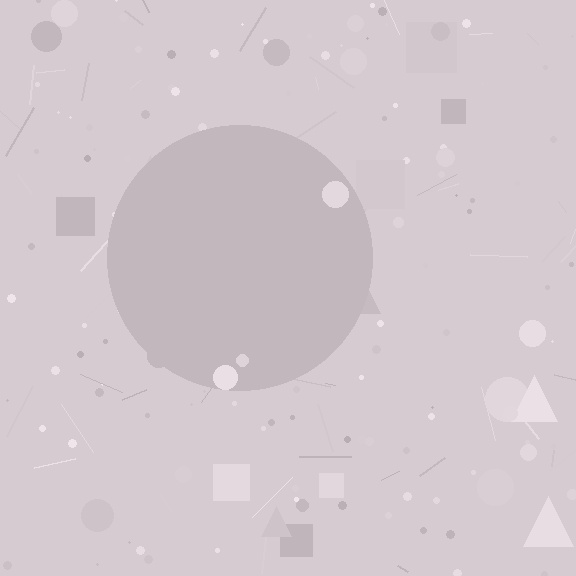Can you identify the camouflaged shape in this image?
The camouflaged shape is a circle.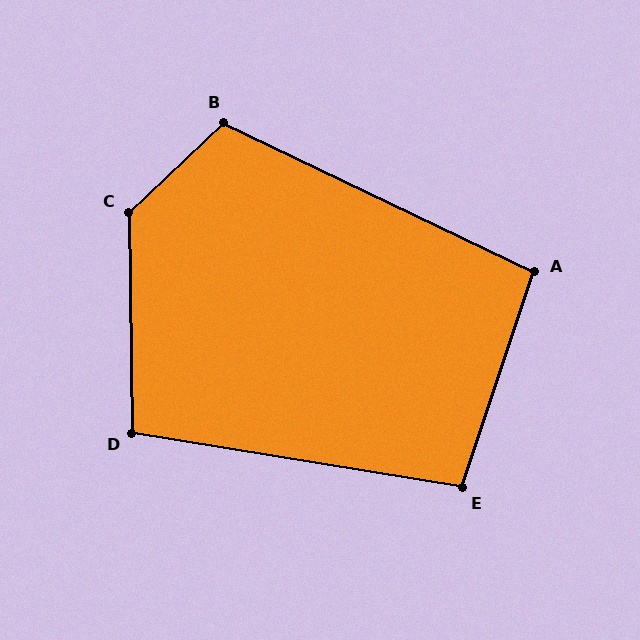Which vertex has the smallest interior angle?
A, at approximately 97 degrees.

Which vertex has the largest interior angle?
C, at approximately 133 degrees.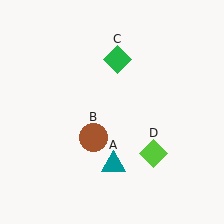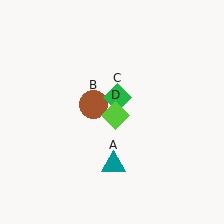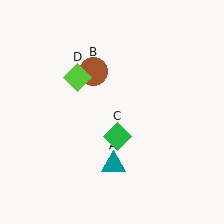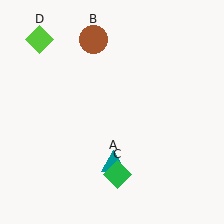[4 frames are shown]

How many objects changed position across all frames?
3 objects changed position: brown circle (object B), green diamond (object C), lime diamond (object D).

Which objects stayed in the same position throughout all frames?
Teal triangle (object A) remained stationary.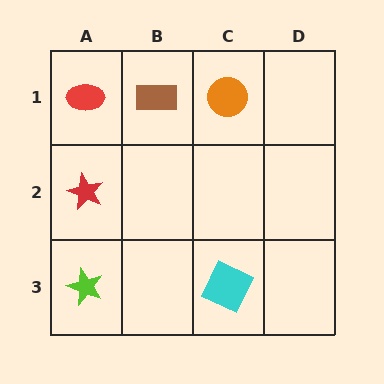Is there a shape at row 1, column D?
No, that cell is empty.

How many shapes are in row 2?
1 shape.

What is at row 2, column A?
A red star.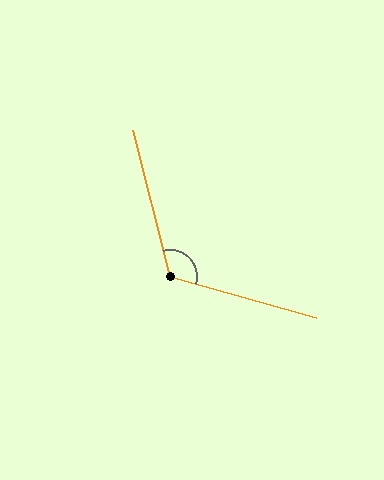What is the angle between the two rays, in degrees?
Approximately 120 degrees.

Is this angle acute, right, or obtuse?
It is obtuse.